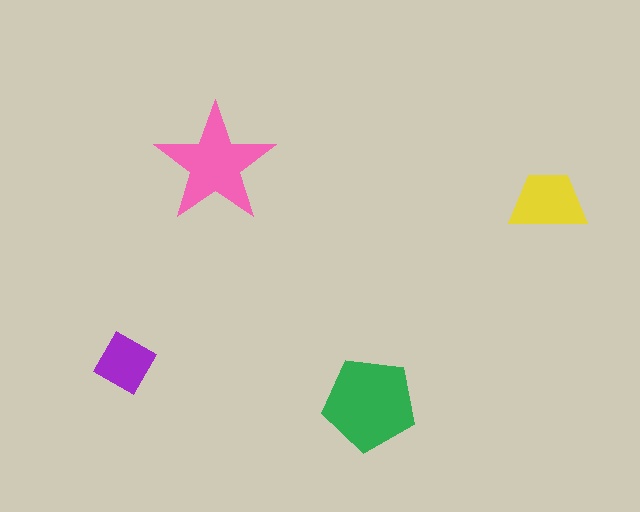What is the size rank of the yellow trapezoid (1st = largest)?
3rd.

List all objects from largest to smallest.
The green pentagon, the pink star, the yellow trapezoid, the purple diamond.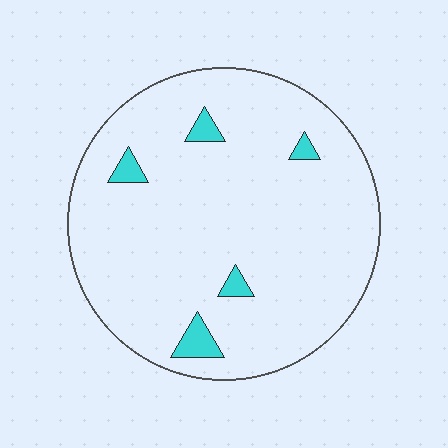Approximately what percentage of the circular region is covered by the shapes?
Approximately 5%.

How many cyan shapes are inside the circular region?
5.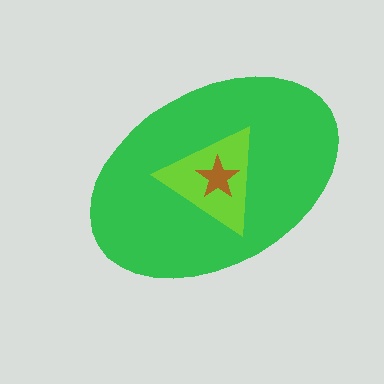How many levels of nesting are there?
3.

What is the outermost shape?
The green ellipse.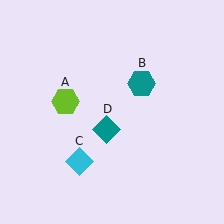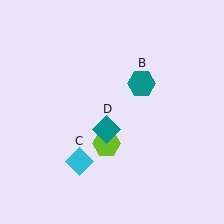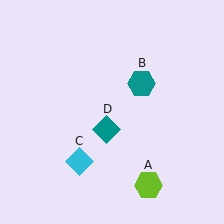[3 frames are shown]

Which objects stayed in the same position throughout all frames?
Teal hexagon (object B) and cyan diamond (object C) and teal diamond (object D) remained stationary.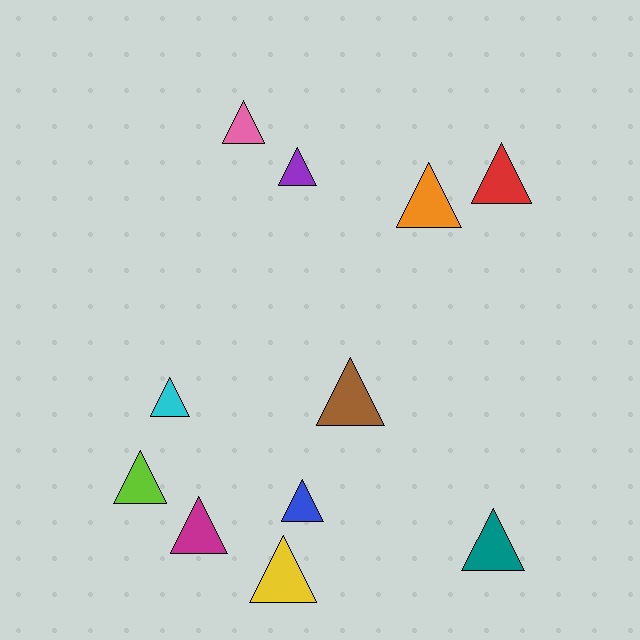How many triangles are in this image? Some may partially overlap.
There are 11 triangles.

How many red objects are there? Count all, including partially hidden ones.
There is 1 red object.